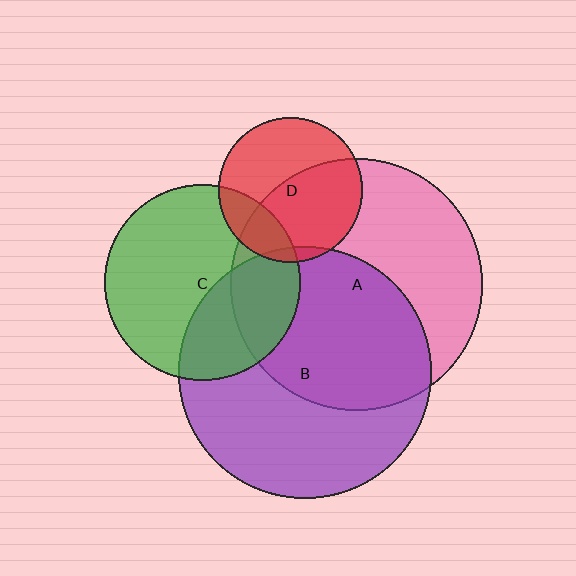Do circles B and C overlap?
Yes.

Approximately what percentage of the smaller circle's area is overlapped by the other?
Approximately 35%.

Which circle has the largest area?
Circle B (purple).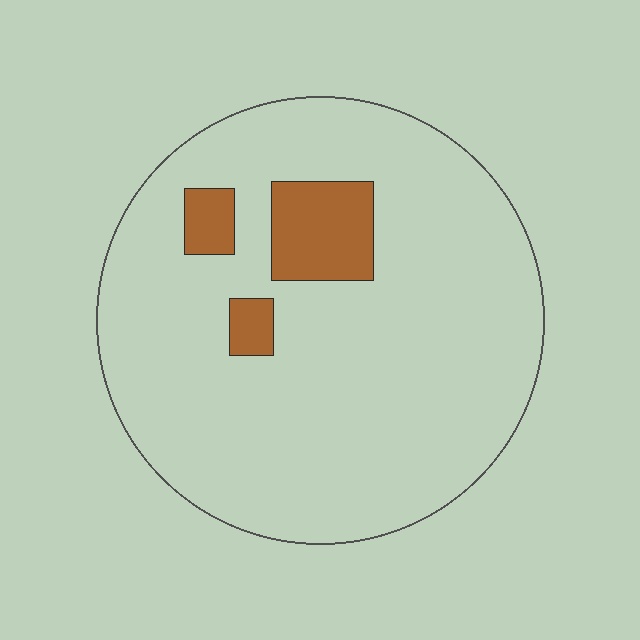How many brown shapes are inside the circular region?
3.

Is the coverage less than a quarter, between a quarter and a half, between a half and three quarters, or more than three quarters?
Less than a quarter.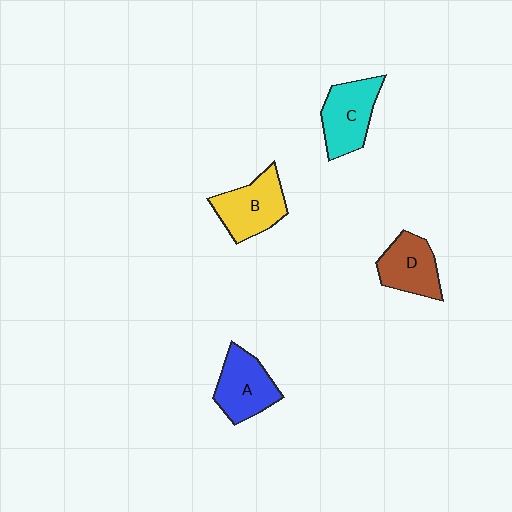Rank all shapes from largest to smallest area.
From largest to smallest: B (yellow), C (cyan), A (blue), D (brown).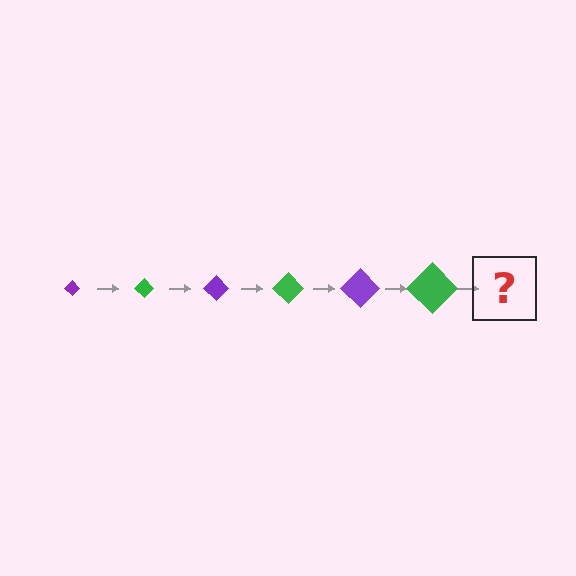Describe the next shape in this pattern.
It should be a purple diamond, larger than the previous one.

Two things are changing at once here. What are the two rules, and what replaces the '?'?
The two rules are that the diamond grows larger each step and the color cycles through purple and green. The '?' should be a purple diamond, larger than the previous one.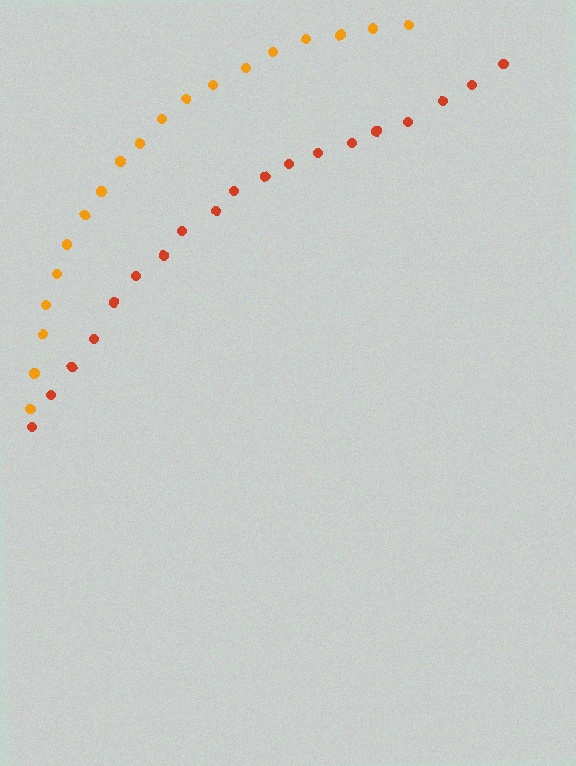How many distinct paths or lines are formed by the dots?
There are 2 distinct paths.